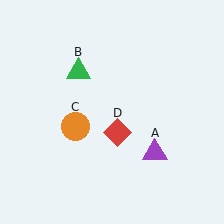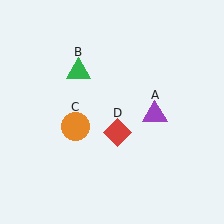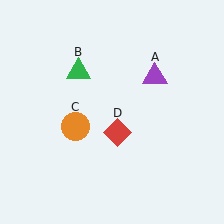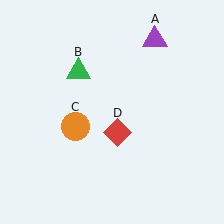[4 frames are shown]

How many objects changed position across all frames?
1 object changed position: purple triangle (object A).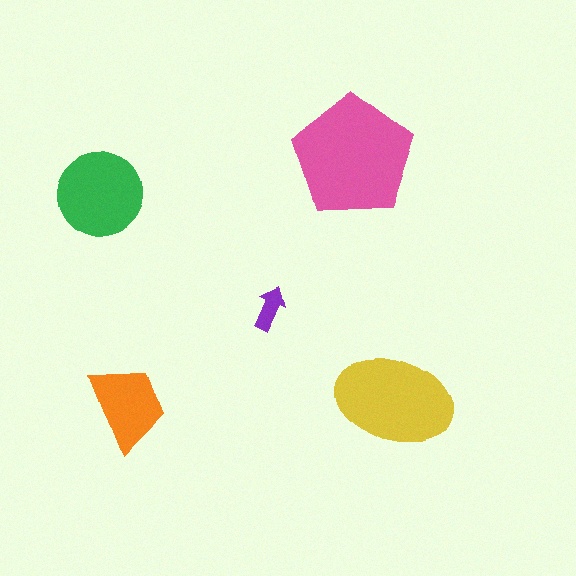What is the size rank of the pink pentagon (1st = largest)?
1st.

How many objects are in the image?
There are 5 objects in the image.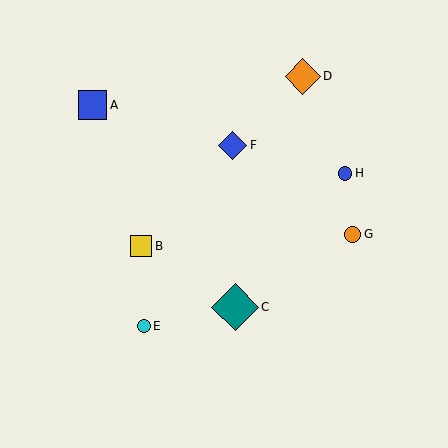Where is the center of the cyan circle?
The center of the cyan circle is at (144, 326).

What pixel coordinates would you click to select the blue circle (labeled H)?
Click at (345, 173) to select the blue circle H.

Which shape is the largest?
The teal diamond (labeled C) is the largest.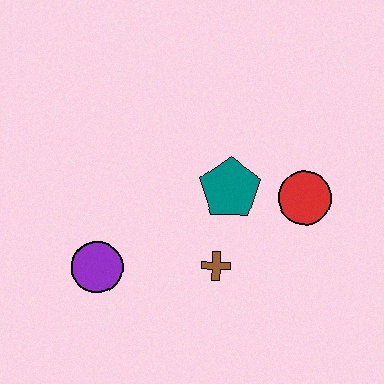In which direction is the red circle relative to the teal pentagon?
The red circle is to the right of the teal pentagon.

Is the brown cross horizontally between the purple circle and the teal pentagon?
Yes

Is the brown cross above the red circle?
No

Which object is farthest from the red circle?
The purple circle is farthest from the red circle.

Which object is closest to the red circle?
The teal pentagon is closest to the red circle.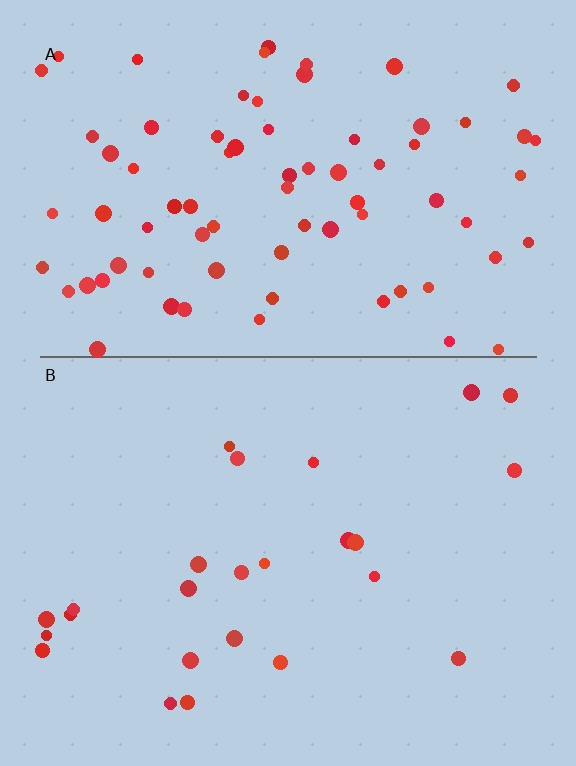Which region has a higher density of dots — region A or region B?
A (the top).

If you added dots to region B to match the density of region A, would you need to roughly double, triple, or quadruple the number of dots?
Approximately triple.